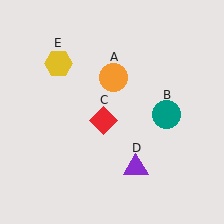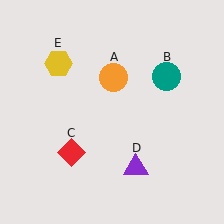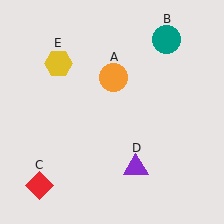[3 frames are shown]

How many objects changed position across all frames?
2 objects changed position: teal circle (object B), red diamond (object C).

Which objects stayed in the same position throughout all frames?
Orange circle (object A) and purple triangle (object D) and yellow hexagon (object E) remained stationary.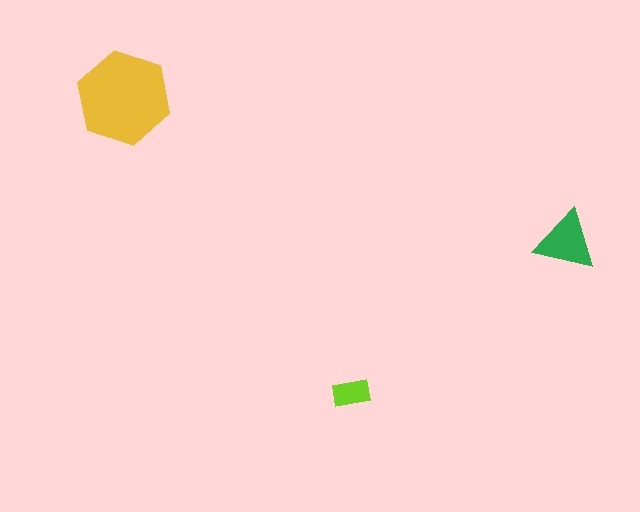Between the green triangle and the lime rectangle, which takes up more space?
The green triangle.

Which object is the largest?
The yellow hexagon.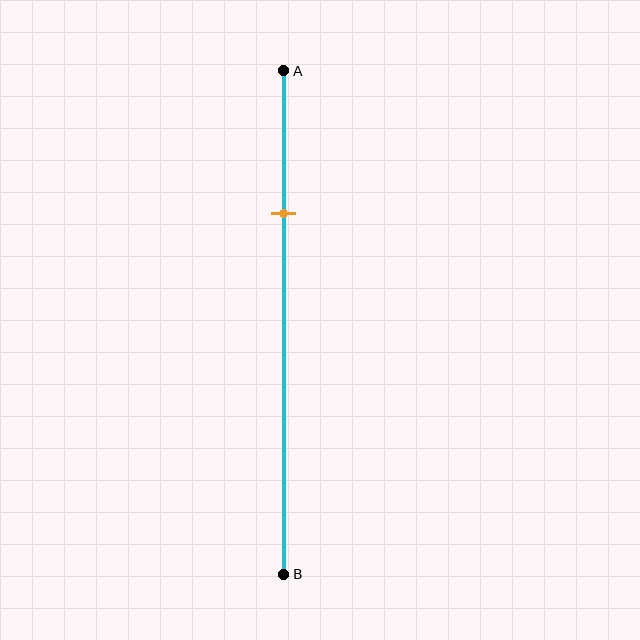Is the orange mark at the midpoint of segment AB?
No, the mark is at about 30% from A, not at the 50% midpoint.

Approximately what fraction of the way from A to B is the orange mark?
The orange mark is approximately 30% of the way from A to B.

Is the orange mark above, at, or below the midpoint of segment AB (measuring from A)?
The orange mark is above the midpoint of segment AB.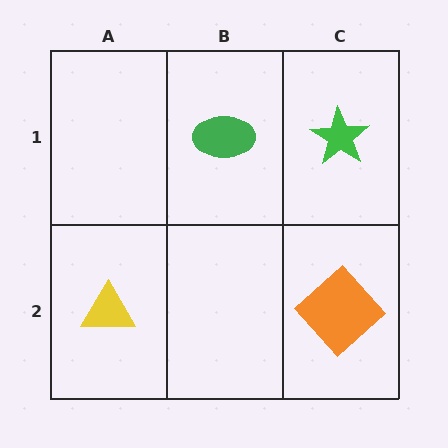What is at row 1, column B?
A green ellipse.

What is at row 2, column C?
An orange diamond.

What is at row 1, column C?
A green star.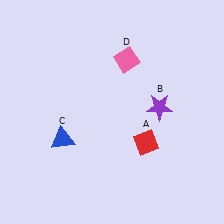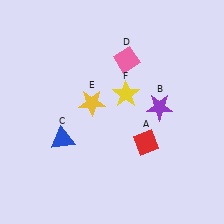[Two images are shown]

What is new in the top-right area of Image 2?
A yellow star (F) was added in the top-right area of Image 2.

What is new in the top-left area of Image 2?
A yellow star (E) was added in the top-left area of Image 2.